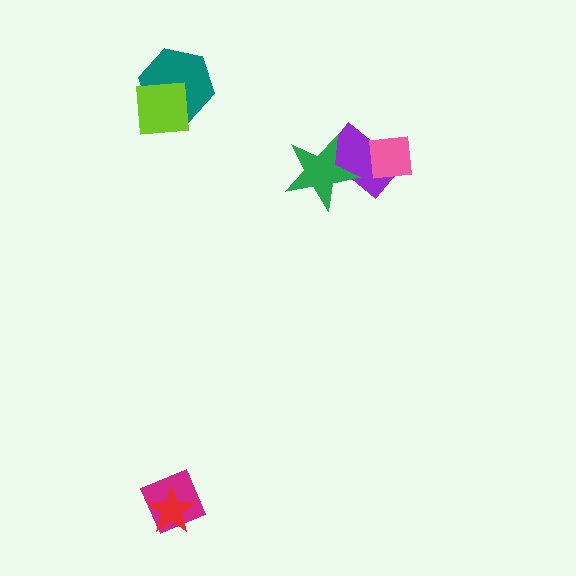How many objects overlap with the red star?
1 object overlaps with the red star.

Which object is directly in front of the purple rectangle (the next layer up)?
The pink square is directly in front of the purple rectangle.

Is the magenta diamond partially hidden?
Yes, it is partially covered by another shape.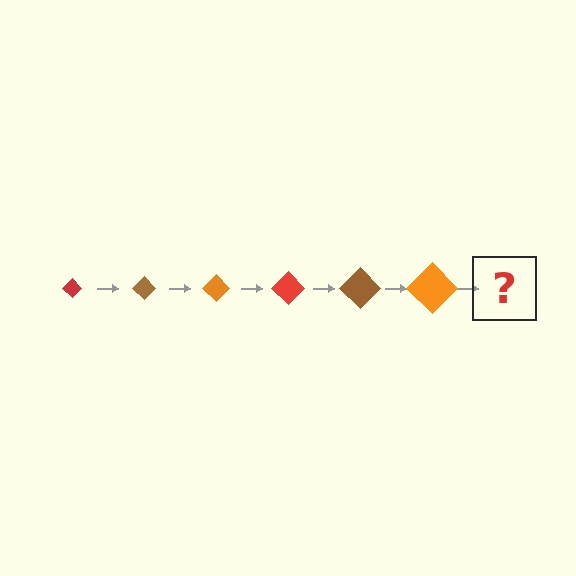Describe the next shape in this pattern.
It should be a red diamond, larger than the previous one.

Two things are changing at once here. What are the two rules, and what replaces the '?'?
The two rules are that the diamond grows larger each step and the color cycles through red, brown, and orange. The '?' should be a red diamond, larger than the previous one.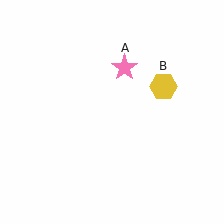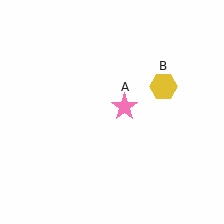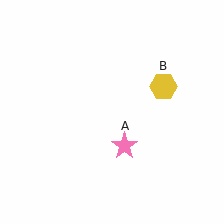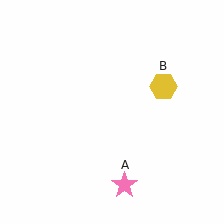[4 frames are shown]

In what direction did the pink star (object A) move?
The pink star (object A) moved down.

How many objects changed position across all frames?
1 object changed position: pink star (object A).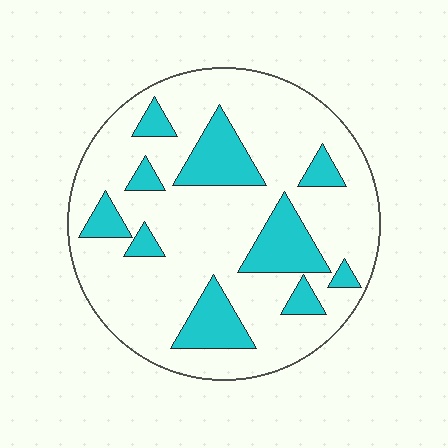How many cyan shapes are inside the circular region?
10.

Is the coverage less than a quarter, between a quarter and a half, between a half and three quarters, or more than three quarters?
Less than a quarter.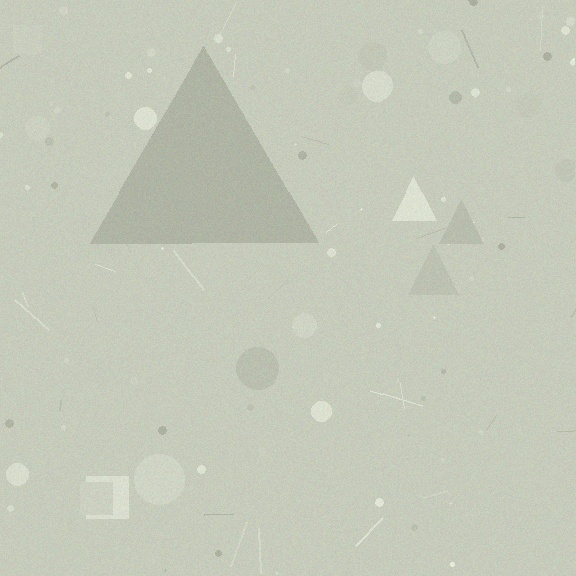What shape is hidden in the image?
A triangle is hidden in the image.